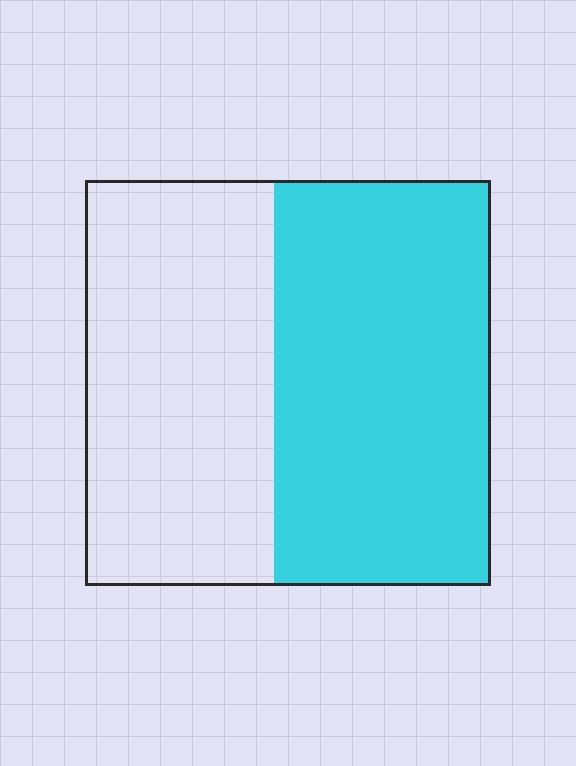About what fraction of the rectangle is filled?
About one half (1/2).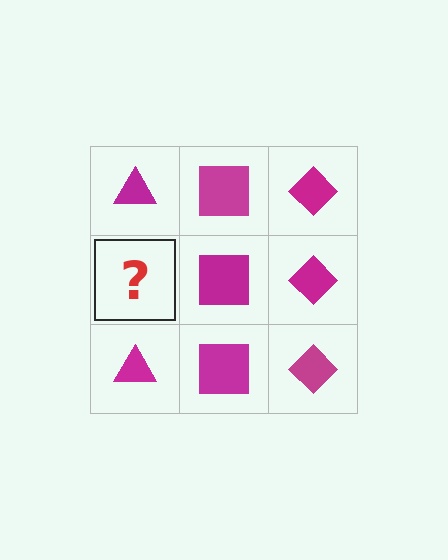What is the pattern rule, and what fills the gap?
The rule is that each column has a consistent shape. The gap should be filled with a magenta triangle.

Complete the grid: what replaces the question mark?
The question mark should be replaced with a magenta triangle.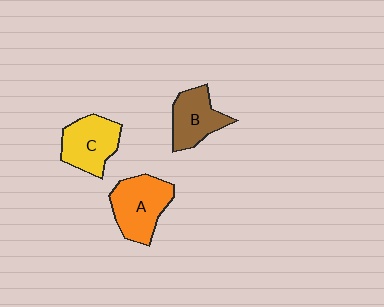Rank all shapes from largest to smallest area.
From largest to smallest: A (orange), C (yellow), B (brown).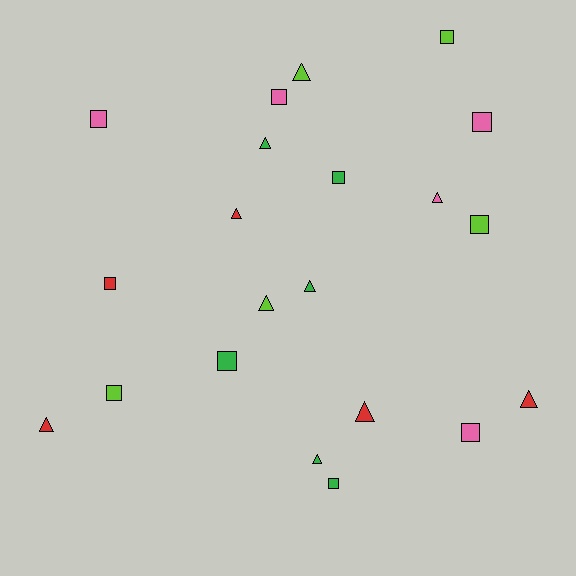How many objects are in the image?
There are 21 objects.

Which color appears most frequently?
Green, with 6 objects.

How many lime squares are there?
There are 3 lime squares.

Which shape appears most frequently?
Square, with 11 objects.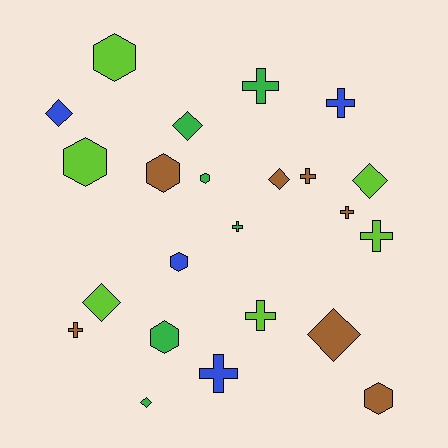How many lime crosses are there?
There are 2 lime crosses.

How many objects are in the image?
There are 23 objects.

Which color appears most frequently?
Brown, with 7 objects.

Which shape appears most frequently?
Cross, with 9 objects.